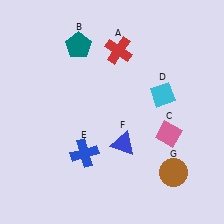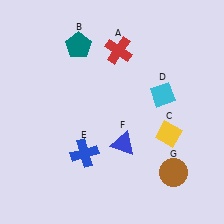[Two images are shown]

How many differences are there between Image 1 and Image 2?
There is 1 difference between the two images.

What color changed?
The diamond (C) changed from pink in Image 1 to yellow in Image 2.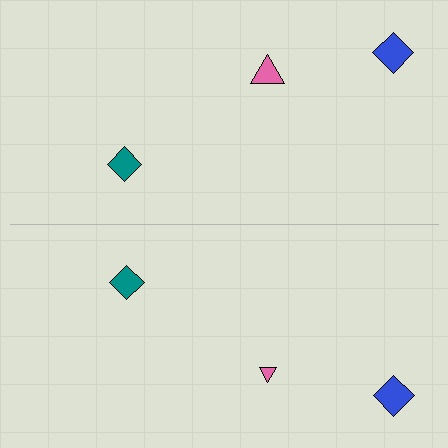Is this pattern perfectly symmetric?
No, the pattern is not perfectly symmetric. The pink triangle on the bottom side has a different size than its mirror counterpart.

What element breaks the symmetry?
The pink triangle on the bottom side has a different size than its mirror counterpart.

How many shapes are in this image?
There are 6 shapes in this image.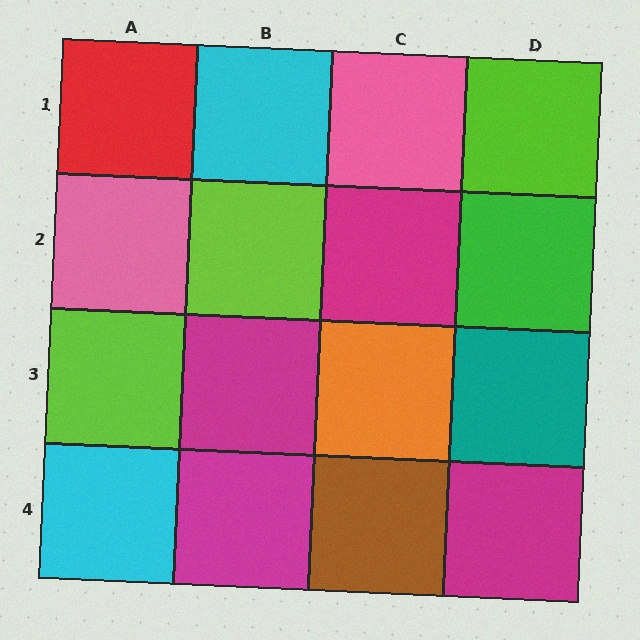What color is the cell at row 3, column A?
Lime.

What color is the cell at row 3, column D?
Teal.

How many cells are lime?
3 cells are lime.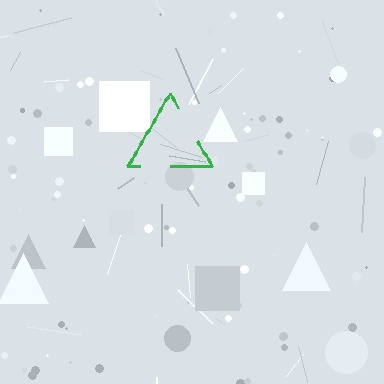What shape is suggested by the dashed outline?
The dashed outline suggests a triangle.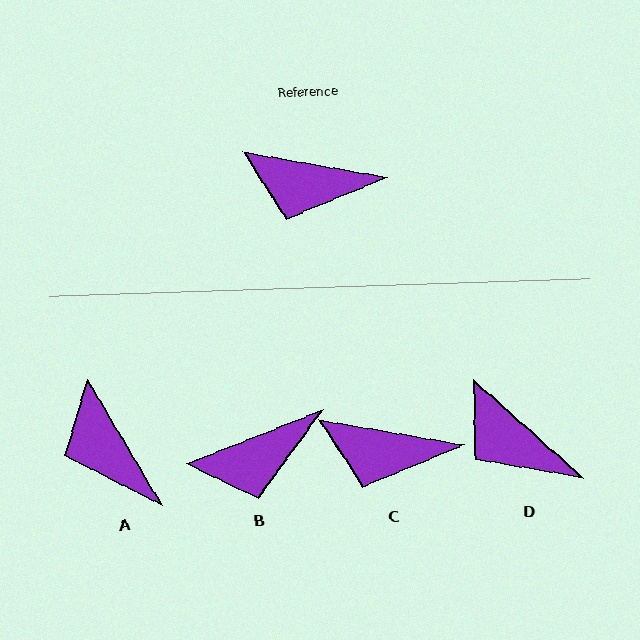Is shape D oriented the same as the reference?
No, it is off by about 32 degrees.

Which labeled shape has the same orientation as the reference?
C.